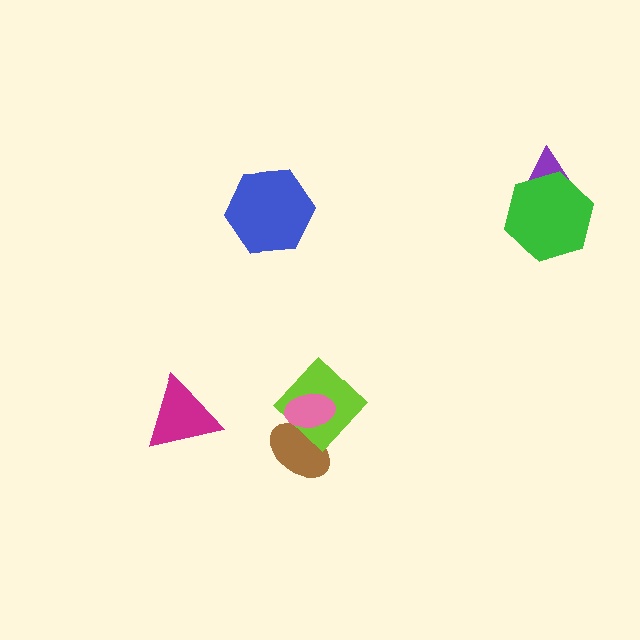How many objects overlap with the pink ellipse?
2 objects overlap with the pink ellipse.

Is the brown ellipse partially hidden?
Yes, it is partially covered by another shape.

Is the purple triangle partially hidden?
Yes, it is partially covered by another shape.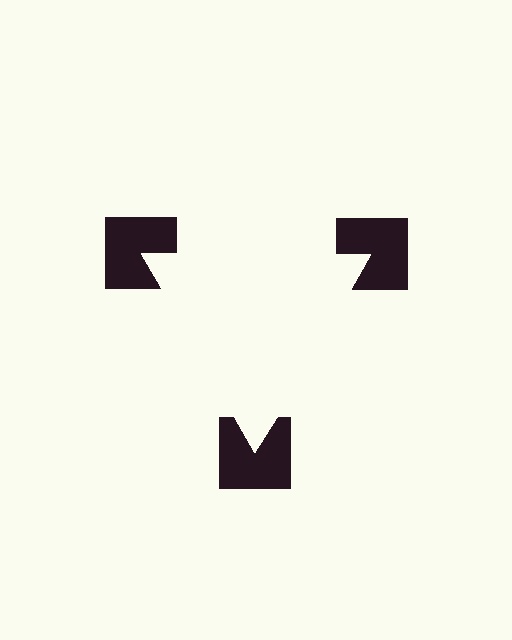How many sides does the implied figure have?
3 sides.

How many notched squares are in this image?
There are 3 — one at each vertex of the illusory triangle.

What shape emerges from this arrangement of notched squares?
An illusory triangle — its edges are inferred from the aligned wedge cuts in the notched squares, not physically drawn.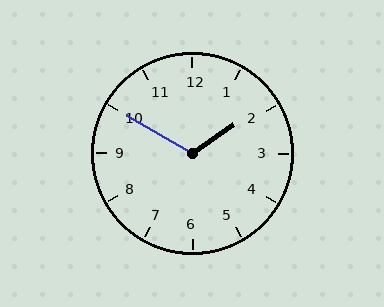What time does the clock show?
1:50.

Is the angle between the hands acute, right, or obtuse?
It is obtuse.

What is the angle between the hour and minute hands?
Approximately 115 degrees.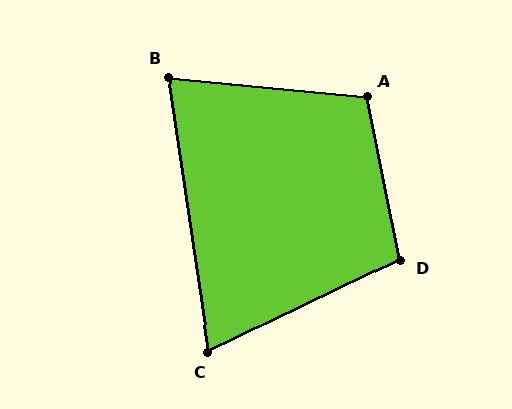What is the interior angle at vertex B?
Approximately 76 degrees (acute).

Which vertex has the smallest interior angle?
C, at approximately 73 degrees.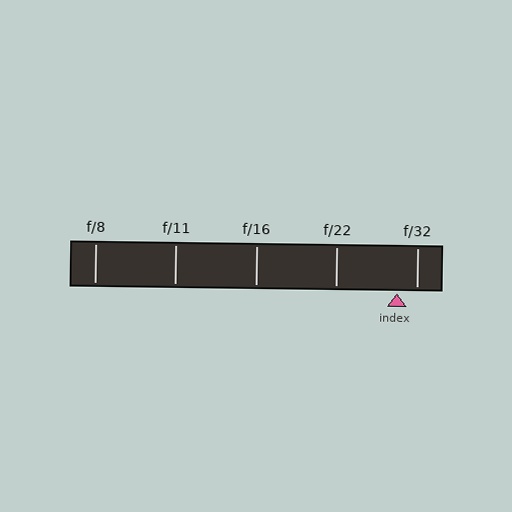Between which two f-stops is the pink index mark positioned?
The index mark is between f/22 and f/32.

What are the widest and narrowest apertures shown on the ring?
The widest aperture shown is f/8 and the narrowest is f/32.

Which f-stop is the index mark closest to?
The index mark is closest to f/32.